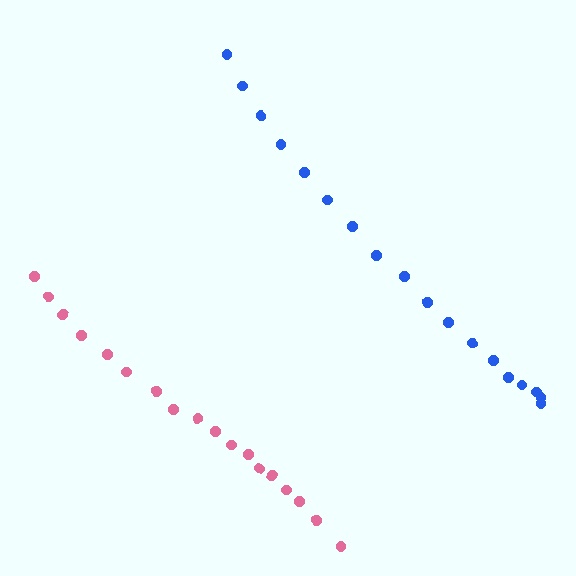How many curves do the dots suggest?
There are 2 distinct paths.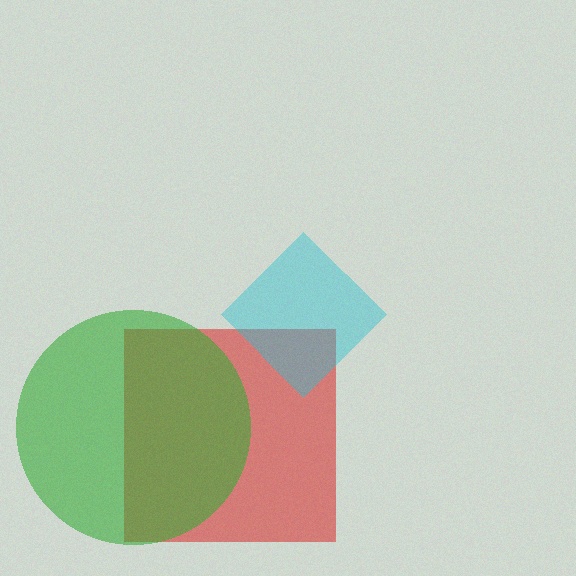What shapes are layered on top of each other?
The layered shapes are: a red square, a cyan diamond, a green circle.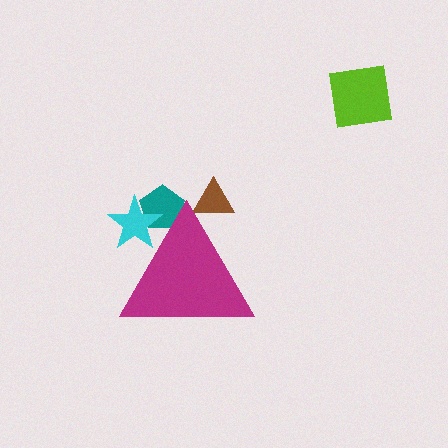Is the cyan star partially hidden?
Yes, the cyan star is partially hidden behind the magenta triangle.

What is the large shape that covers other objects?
A magenta triangle.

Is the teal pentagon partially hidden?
Yes, the teal pentagon is partially hidden behind the magenta triangle.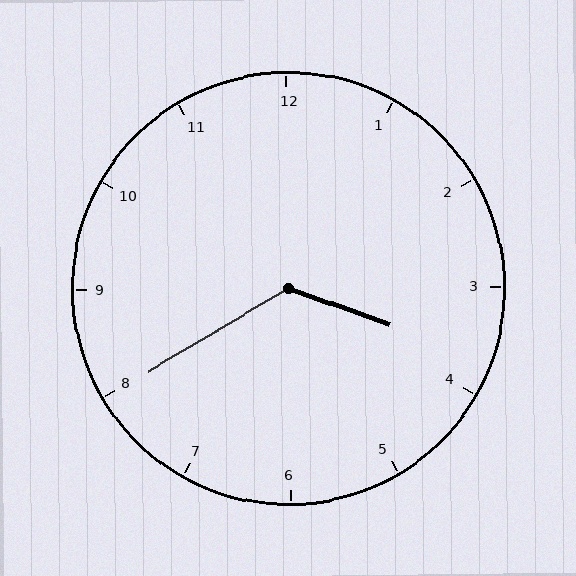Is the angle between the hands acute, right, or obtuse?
It is obtuse.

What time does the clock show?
3:40.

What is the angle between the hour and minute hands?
Approximately 130 degrees.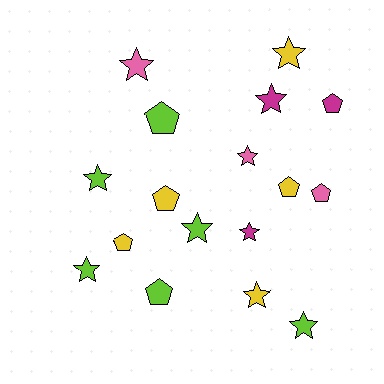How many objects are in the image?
There are 17 objects.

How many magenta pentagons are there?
There is 1 magenta pentagon.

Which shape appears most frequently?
Star, with 10 objects.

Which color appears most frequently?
Lime, with 6 objects.